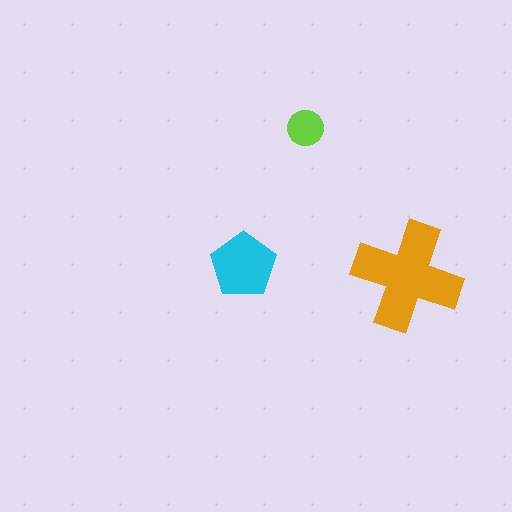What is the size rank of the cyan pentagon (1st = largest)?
2nd.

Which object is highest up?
The lime circle is topmost.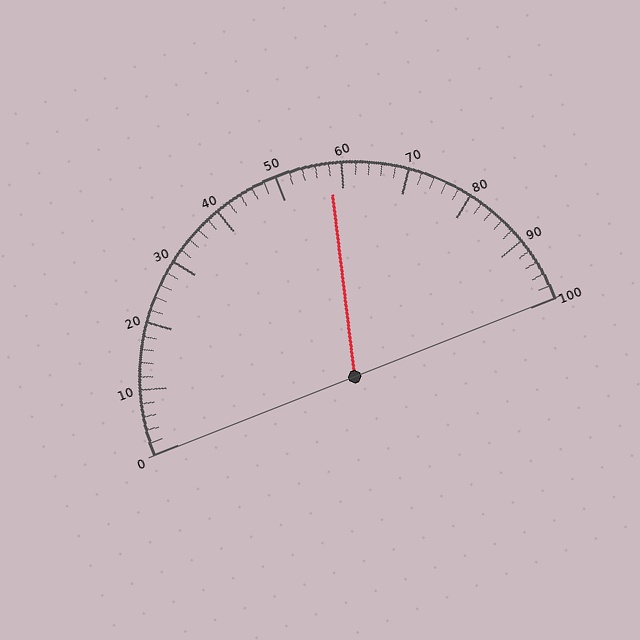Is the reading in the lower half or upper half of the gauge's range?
The reading is in the upper half of the range (0 to 100).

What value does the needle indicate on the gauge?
The needle indicates approximately 58.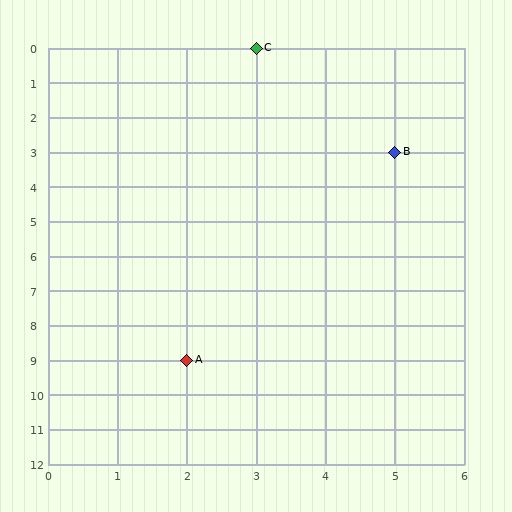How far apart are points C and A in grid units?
Points C and A are 1 column and 9 rows apart (about 9.1 grid units diagonally).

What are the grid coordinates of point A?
Point A is at grid coordinates (2, 9).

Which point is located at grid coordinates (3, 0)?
Point C is at (3, 0).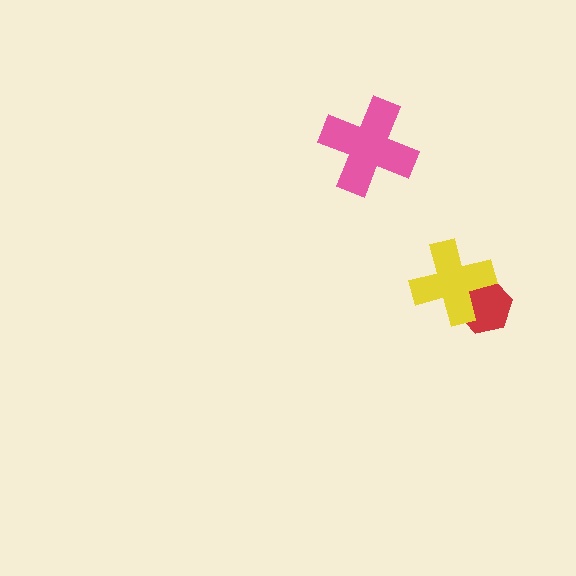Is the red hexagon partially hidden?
Yes, it is partially covered by another shape.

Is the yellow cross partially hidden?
No, no other shape covers it.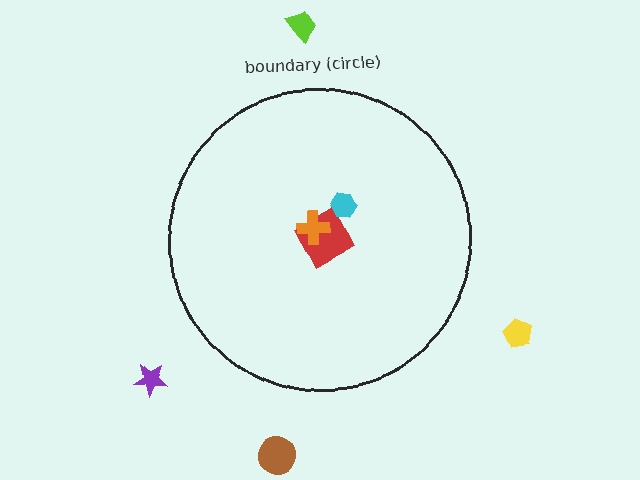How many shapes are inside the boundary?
3 inside, 4 outside.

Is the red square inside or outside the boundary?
Inside.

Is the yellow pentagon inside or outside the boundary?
Outside.